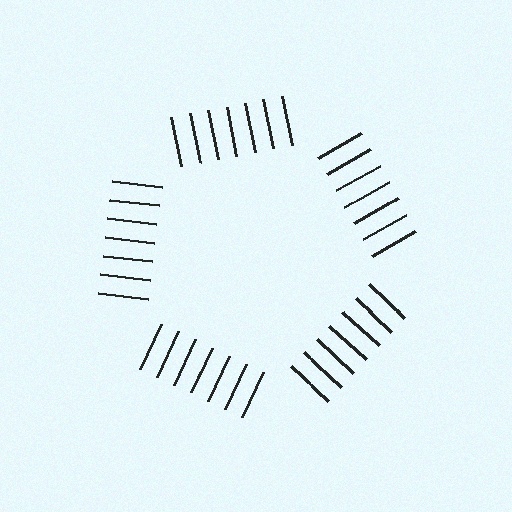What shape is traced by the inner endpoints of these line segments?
An illusory pentagon — the line segments terminate on its edges but no continuous stroke is drawn.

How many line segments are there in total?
35 — 7 along each of the 5 edges.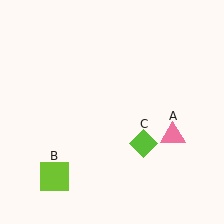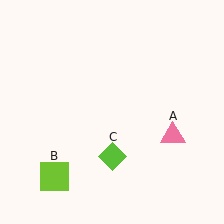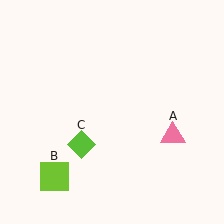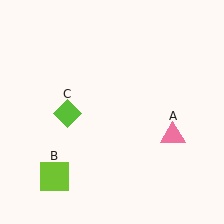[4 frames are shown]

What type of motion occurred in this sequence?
The lime diamond (object C) rotated clockwise around the center of the scene.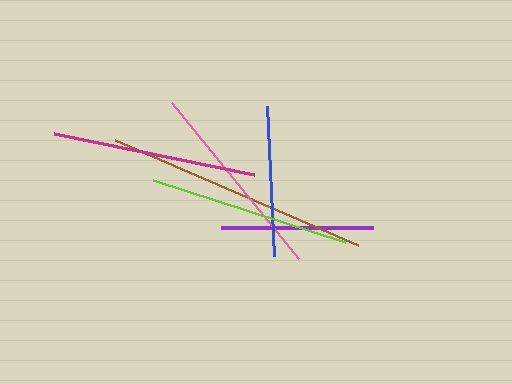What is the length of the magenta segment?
The magenta segment is approximately 204 pixels long.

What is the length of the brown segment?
The brown segment is approximately 264 pixels long.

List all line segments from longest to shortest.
From longest to shortest: brown, magenta, lime, pink, purple, blue.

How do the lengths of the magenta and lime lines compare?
The magenta and lime lines are approximately the same length.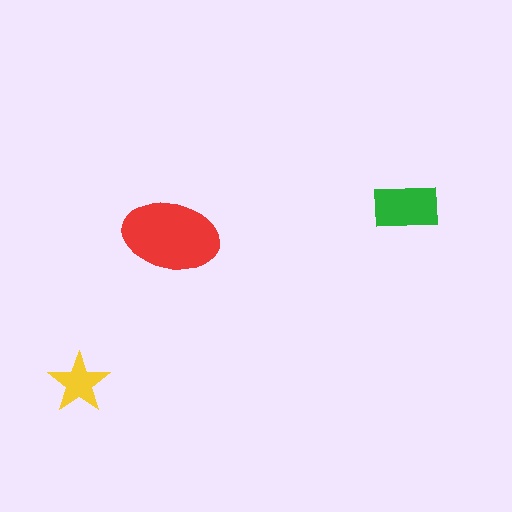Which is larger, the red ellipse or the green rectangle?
The red ellipse.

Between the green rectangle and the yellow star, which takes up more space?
The green rectangle.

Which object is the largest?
The red ellipse.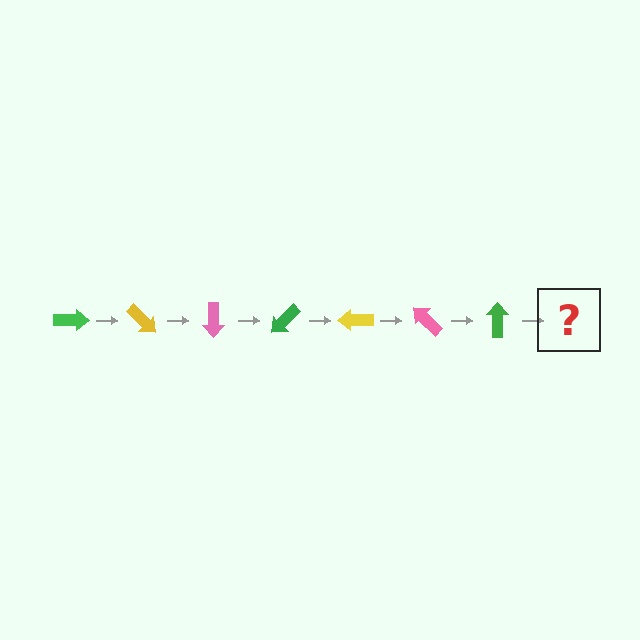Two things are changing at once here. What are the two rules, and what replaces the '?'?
The two rules are that it rotates 45 degrees each step and the color cycles through green, yellow, and pink. The '?' should be a yellow arrow, rotated 315 degrees from the start.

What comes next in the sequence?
The next element should be a yellow arrow, rotated 315 degrees from the start.